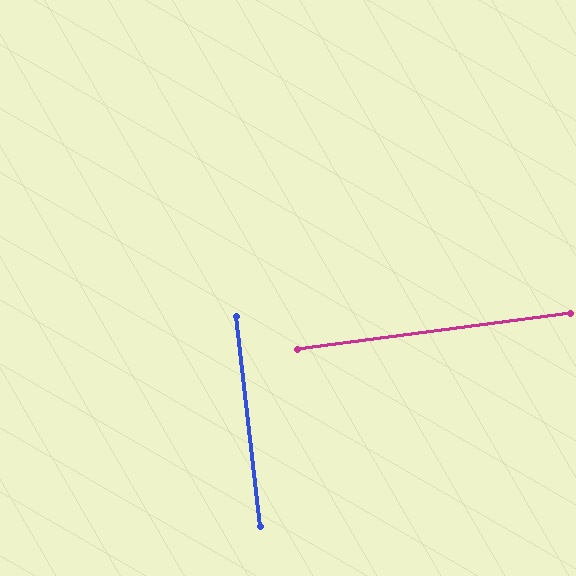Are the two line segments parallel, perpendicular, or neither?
Perpendicular — they meet at approximately 89°.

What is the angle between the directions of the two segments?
Approximately 89 degrees.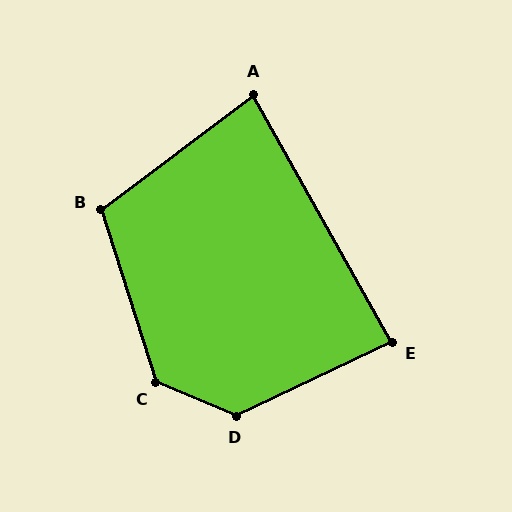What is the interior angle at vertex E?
Approximately 86 degrees (approximately right).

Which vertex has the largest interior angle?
D, at approximately 132 degrees.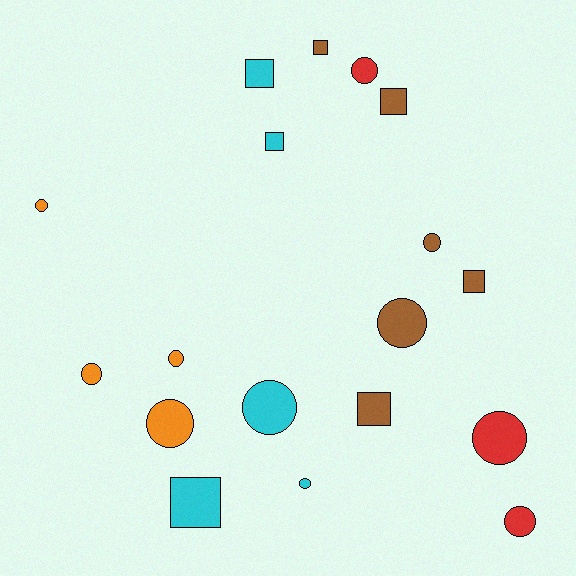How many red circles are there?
There are 3 red circles.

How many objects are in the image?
There are 18 objects.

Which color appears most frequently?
Brown, with 6 objects.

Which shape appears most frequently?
Circle, with 11 objects.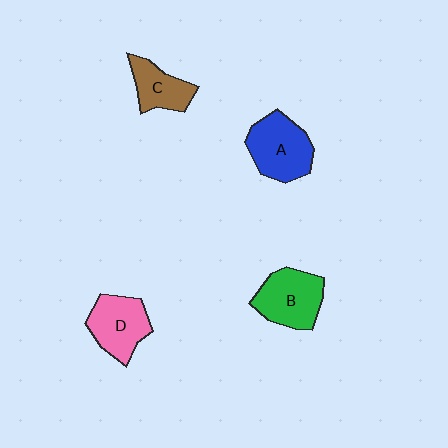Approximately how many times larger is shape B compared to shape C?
Approximately 1.4 times.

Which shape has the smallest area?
Shape C (brown).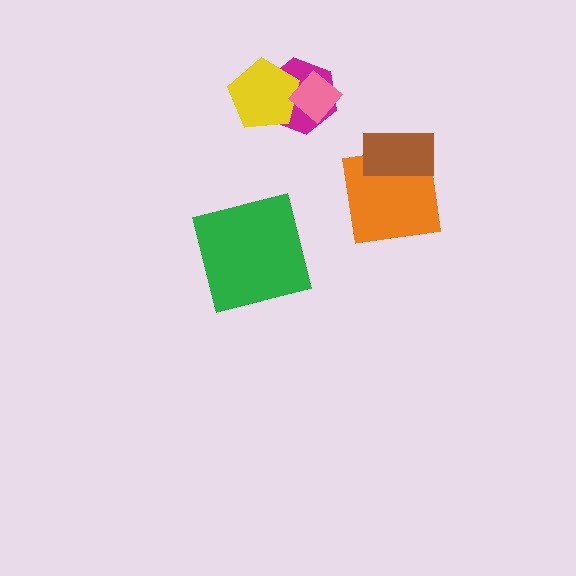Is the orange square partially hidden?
Yes, it is partially covered by another shape.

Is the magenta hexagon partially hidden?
Yes, it is partially covered by another shape.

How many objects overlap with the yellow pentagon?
2 objects overlap with the yellow pentagon.